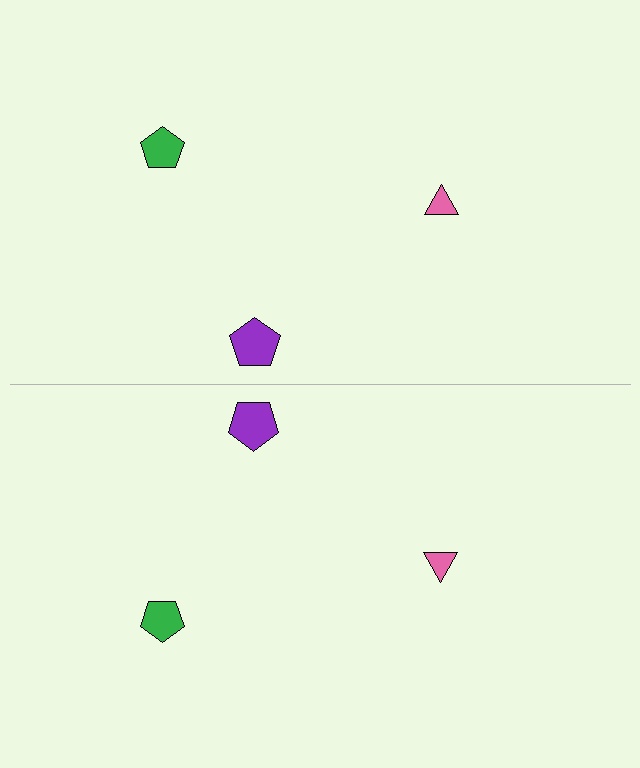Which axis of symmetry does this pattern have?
The pattern has a horizontal axis of symmetry running through the center of the image.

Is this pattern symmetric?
Yes, this pattern has bilateral (reflection) symmetry.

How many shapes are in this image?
There are 6 shapes in this image.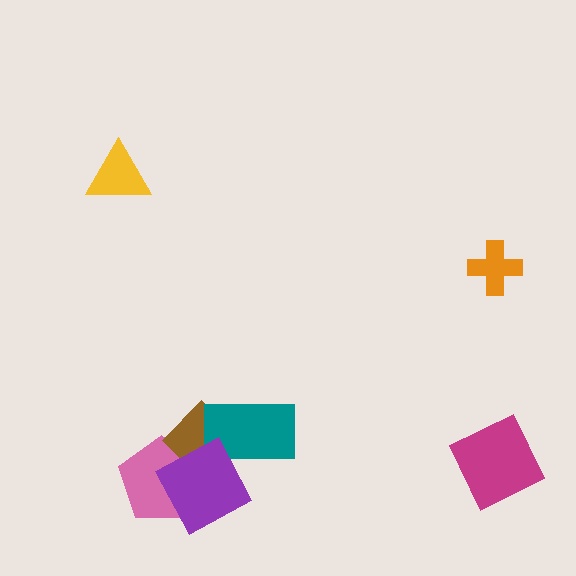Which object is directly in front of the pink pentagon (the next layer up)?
The brown diamond is directly in front of the pink pentagon.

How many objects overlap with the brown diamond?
3 objects overlap with the brown diamond.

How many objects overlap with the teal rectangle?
2 objects overlap with the teal rectangle.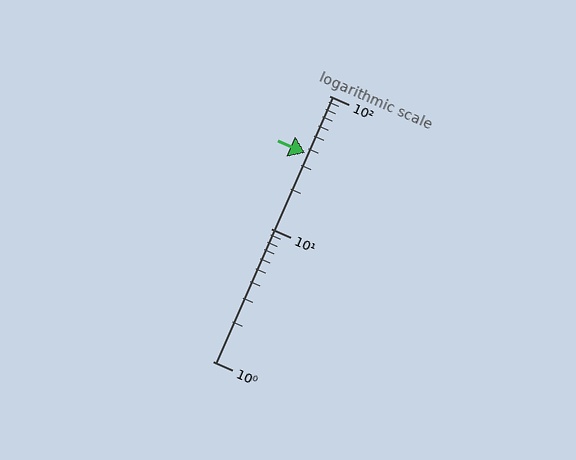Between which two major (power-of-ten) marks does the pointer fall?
The pointer is between 10 and 100.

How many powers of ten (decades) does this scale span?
The scale spans 2 decades, from 1 to 100.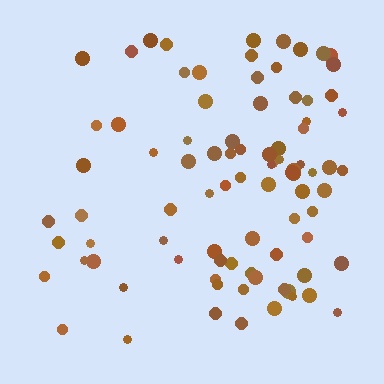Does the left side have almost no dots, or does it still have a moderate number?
Still a moderate number, just noticeably fewer than the right.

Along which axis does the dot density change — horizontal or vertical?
Horizontal.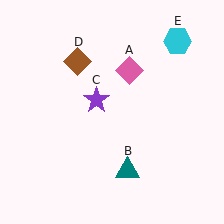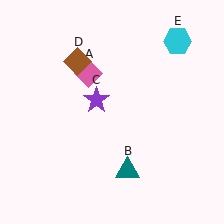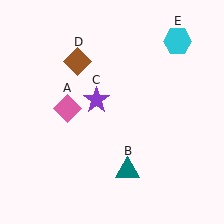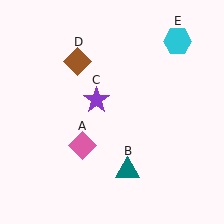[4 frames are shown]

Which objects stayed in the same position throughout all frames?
Teal triangle (object B) and purple star (object C) and brown diamond (object D) and cyan hexagon (object E) remained stationary.